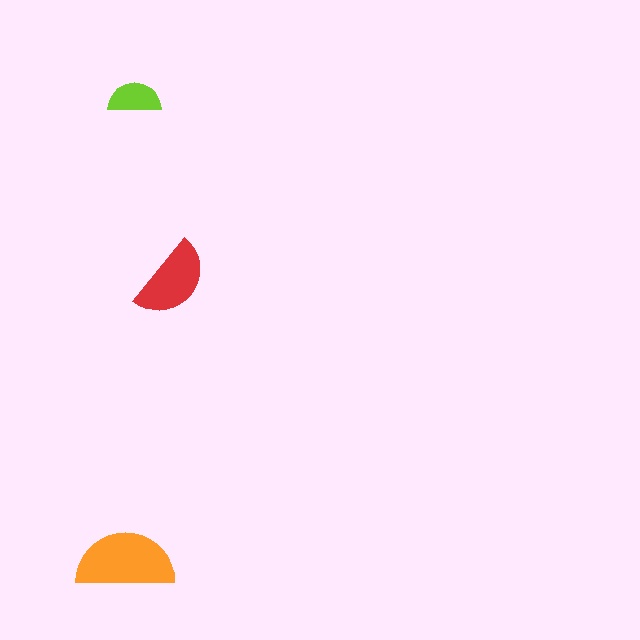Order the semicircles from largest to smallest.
the orange one, the red one, the lime one.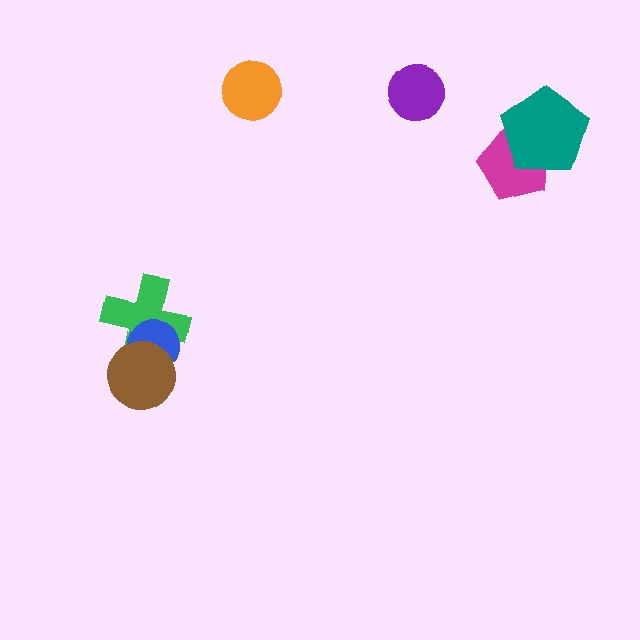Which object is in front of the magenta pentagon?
The teal pentagon is in front of the magenta pentagon.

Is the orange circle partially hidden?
No, no other shape covers it.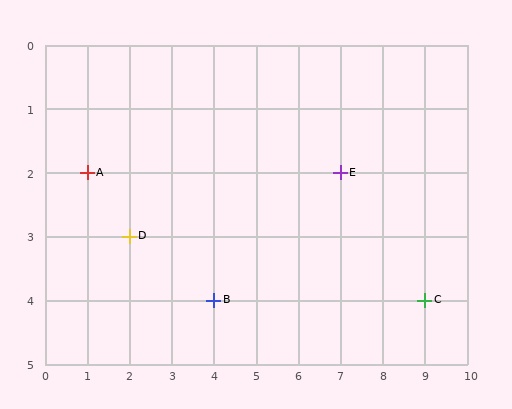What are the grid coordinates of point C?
Point C is at grid coordinates (9, 4).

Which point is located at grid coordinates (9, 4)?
Point C is at (9, 4).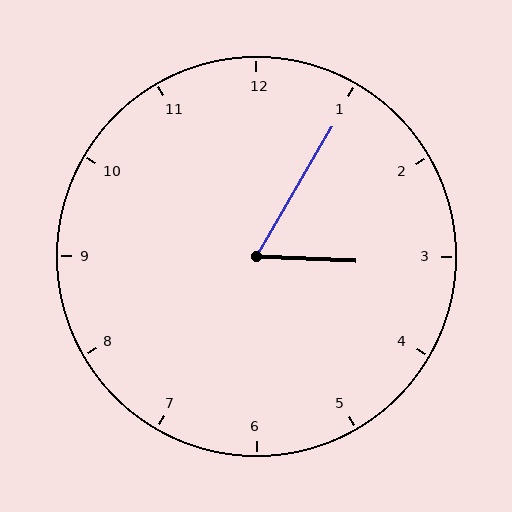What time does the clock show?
3:05.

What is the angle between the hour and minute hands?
Approximately 62 degrees.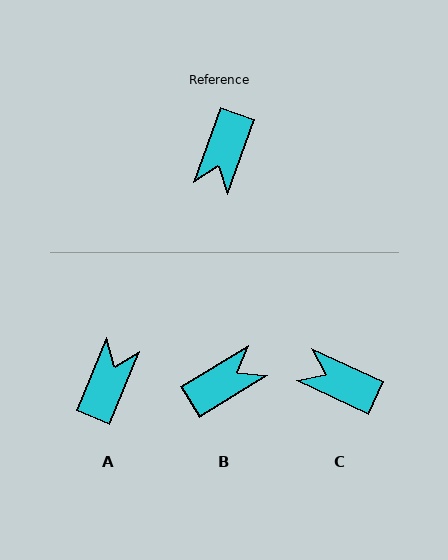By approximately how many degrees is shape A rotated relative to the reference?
Approximately 177 degrees counter-clockwise.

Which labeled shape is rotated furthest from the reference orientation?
A, about 177 degrees away.